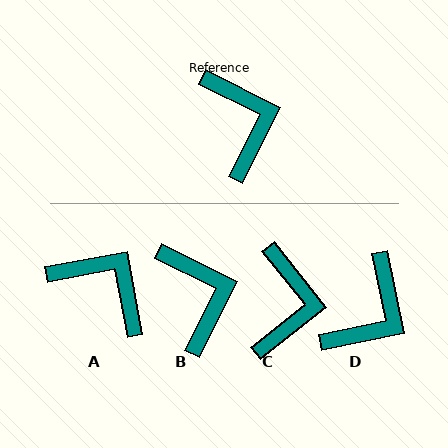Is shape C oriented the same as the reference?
No, it is off by about 25 degrees.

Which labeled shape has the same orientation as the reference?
B.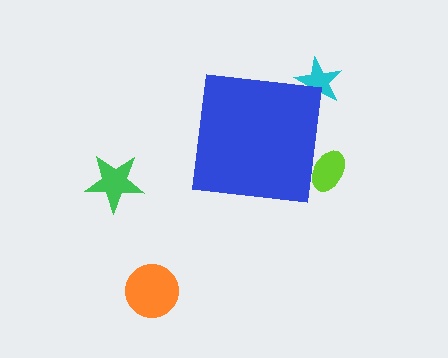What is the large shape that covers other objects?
A blue square.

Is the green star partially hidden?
No, the green star is fully visible.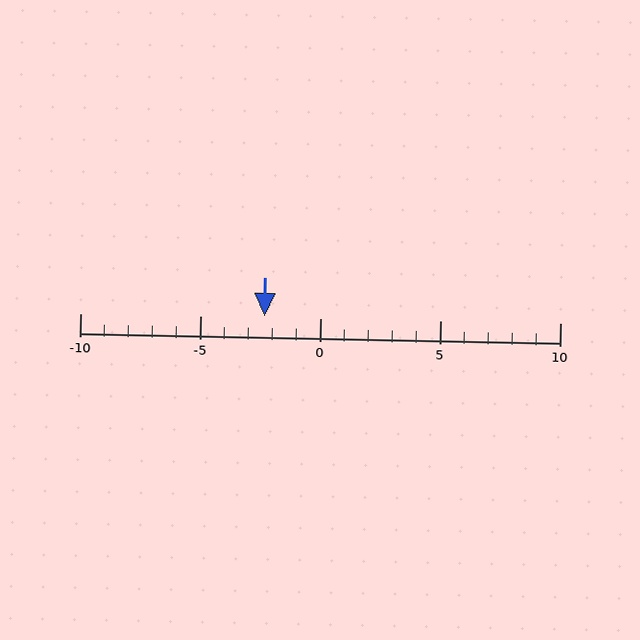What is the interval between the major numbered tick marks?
The major tick marks are spaced 5 units apart.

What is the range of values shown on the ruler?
The ruler shows values from -10 to 10.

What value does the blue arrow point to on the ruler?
The blue arrow points to approximately -2.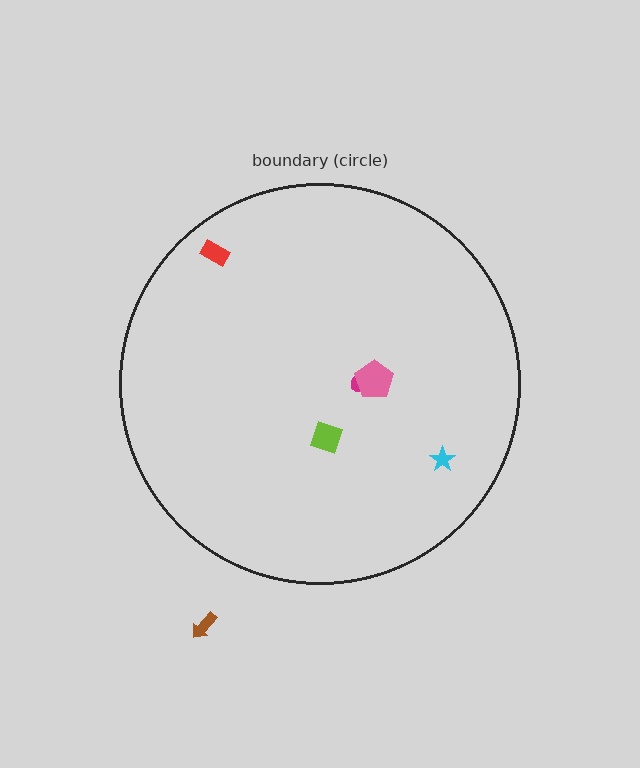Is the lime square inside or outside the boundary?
Inside.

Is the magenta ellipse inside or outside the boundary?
Inside.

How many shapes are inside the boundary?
5 inside, 1 outside.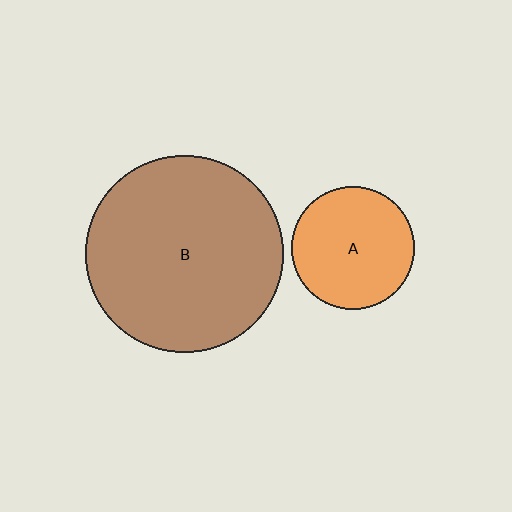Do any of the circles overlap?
No, none of the circles overlap.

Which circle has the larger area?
Circle B (brown).